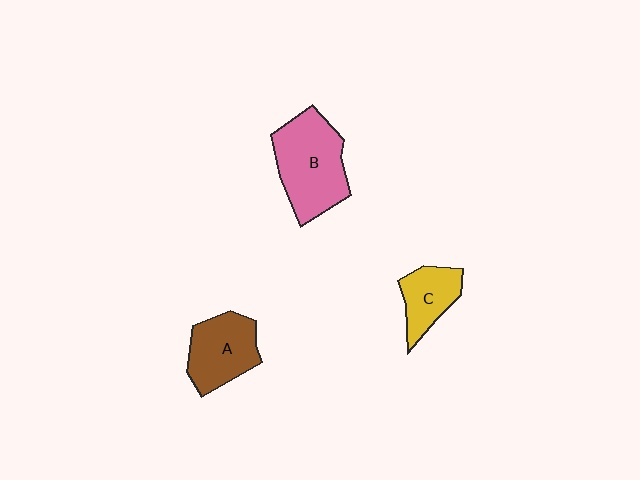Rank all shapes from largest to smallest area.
From largest to smallest: B (pink), A (brown), C (yellow).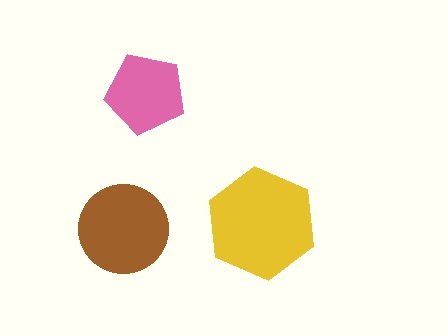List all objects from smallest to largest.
The pink pentagon, the brown circle, the yellow hexagon.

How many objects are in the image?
There are 3 objects in the image.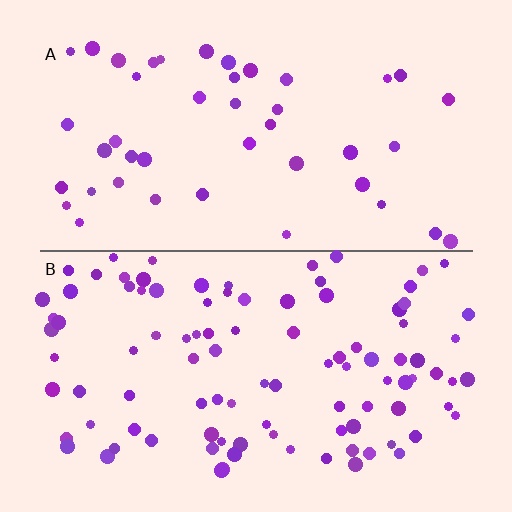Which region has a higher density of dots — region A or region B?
B (the bottom).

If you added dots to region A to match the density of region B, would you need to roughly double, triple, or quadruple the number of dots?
Approximately double.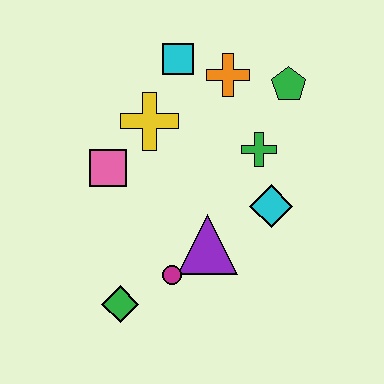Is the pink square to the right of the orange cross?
No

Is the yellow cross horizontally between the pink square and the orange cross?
Yes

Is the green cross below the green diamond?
No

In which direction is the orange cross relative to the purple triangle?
The orange cross is above the purple triangle.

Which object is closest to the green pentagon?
The orange cross is closest to the green pentagon.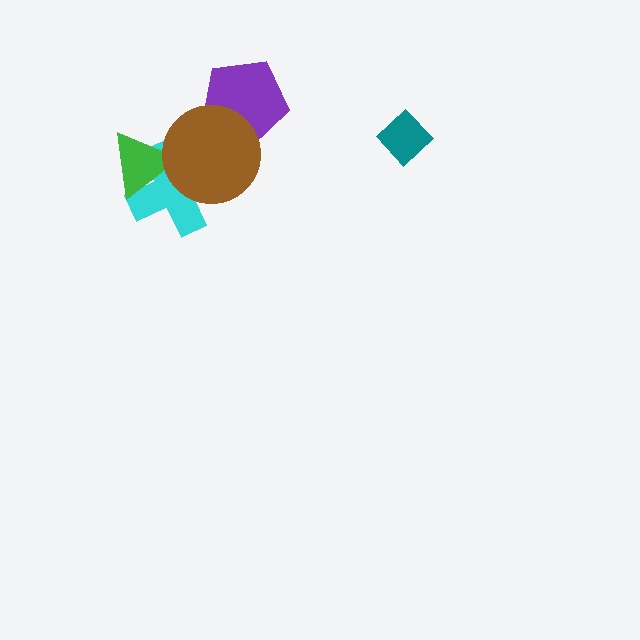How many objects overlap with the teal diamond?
0 objects overlap with the teal diamond.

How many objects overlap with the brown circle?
3 objects overlap with the brown circle.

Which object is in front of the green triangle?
The brown circle is in front of the green triangle.